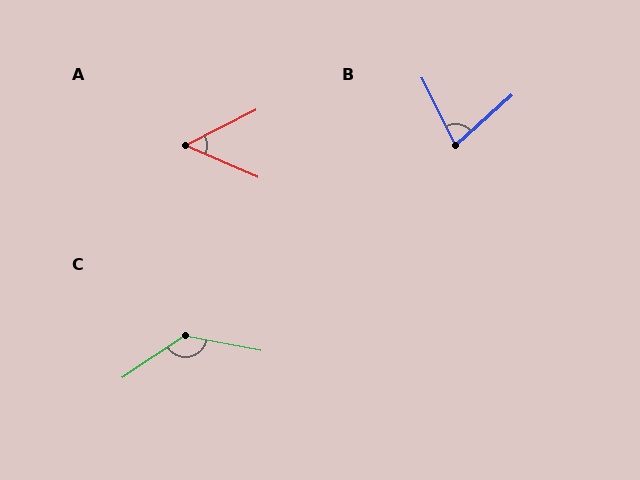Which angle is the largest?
C, at approximately 135 degrees.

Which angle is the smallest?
A, at approximately 50 degrees.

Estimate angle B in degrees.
Approximately 75 degrees.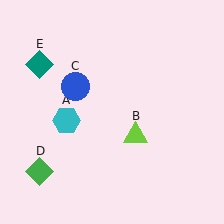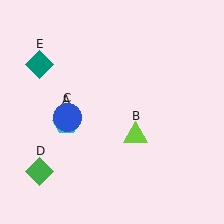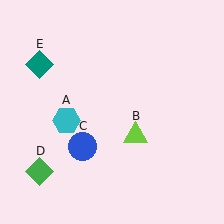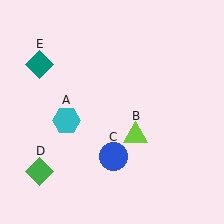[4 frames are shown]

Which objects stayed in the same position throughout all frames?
Cyan hexagon (object A) and lime triangle (object B) and green diamond (object D) and teal diamond (object E) remained stationary.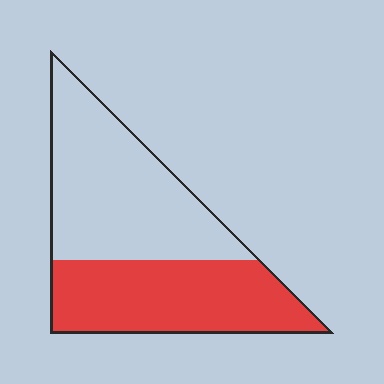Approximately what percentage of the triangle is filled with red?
Approximately 45%.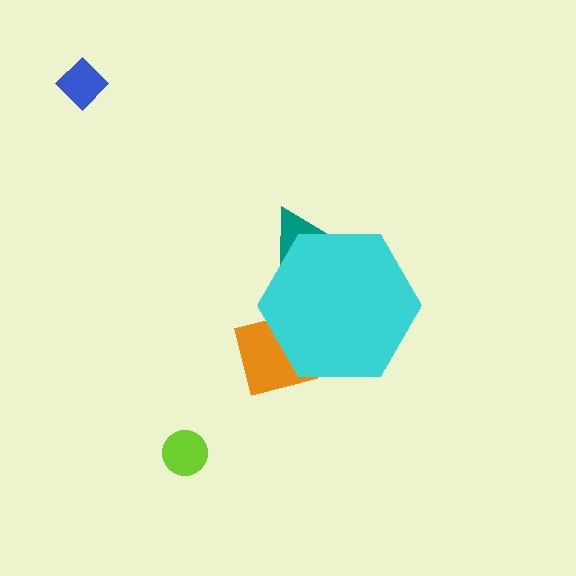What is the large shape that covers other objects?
A cyan hexagon.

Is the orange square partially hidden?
Yes, the orange square is partially hidden behind the cyan hexagon.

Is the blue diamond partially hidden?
No, the blue diamond is fully visible.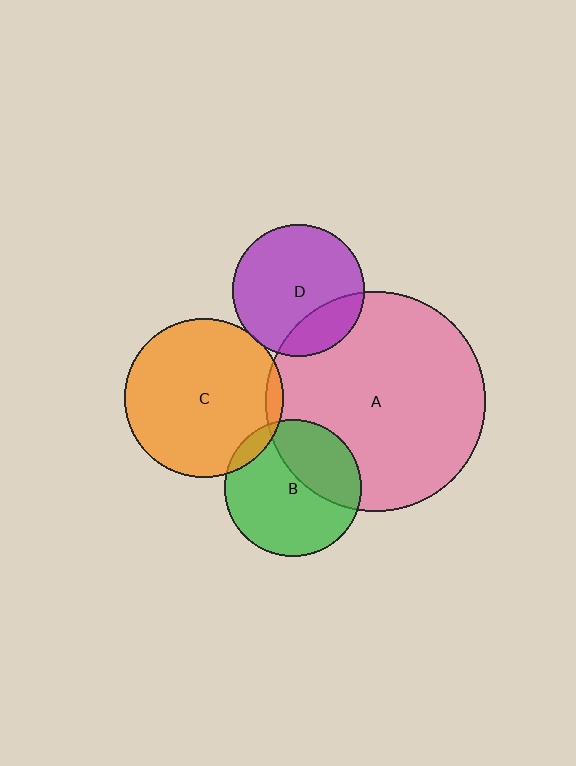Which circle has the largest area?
Circle A (pink).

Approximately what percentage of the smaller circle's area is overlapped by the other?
Approximately 5%.